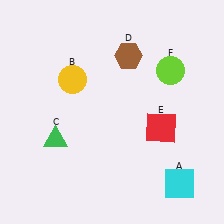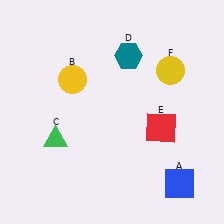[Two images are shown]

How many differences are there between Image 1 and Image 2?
There are 3 differences between the two images.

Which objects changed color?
A changed from cyan to blue. D changed from brown to teal. F changed from lime to yellow.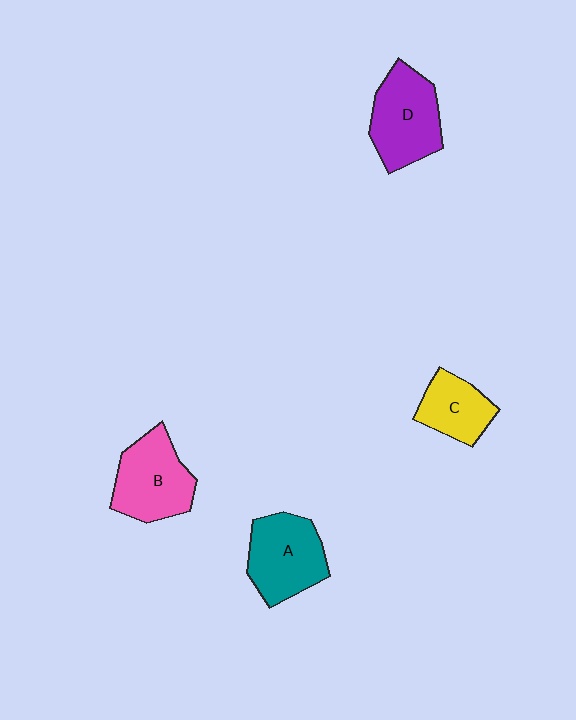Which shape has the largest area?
Shape D (purple).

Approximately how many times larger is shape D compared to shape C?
Approximately 1.5 times.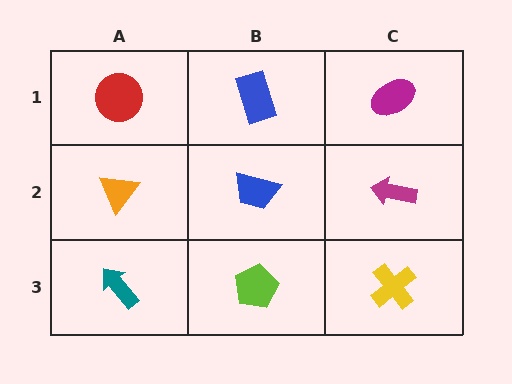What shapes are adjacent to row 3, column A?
An orange triangle (row 2, column A), a lime pentagon (row 3, column B).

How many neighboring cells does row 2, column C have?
3.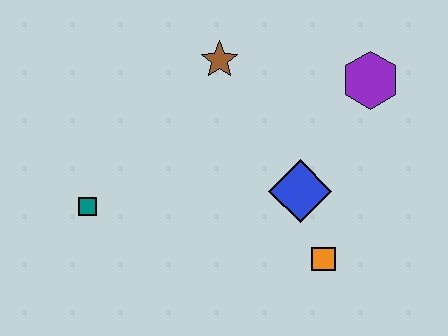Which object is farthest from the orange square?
The teal square is farthest from the orange square.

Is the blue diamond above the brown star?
No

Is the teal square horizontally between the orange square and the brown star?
No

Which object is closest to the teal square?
The brown star is closest to the teal square.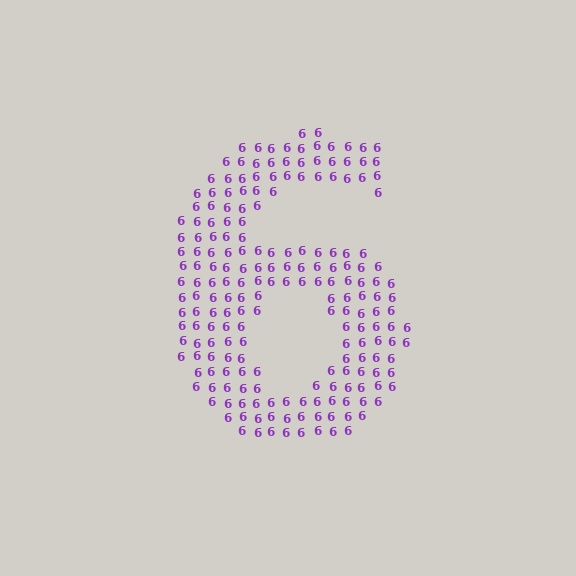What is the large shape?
The large shape is the digit 6.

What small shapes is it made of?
It is made of small digit 6's.